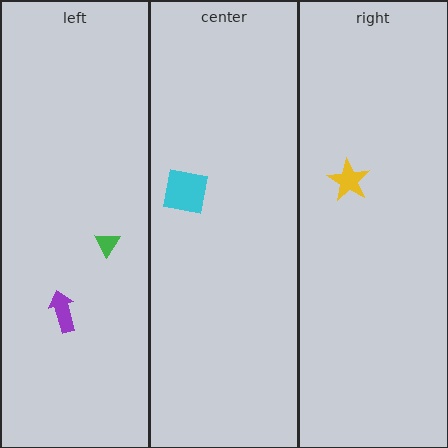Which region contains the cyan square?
The center region.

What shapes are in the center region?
The cyan square.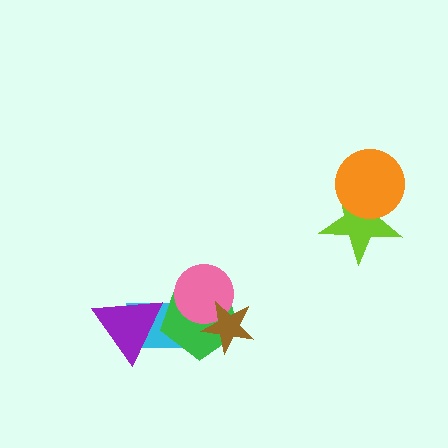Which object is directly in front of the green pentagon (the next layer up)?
The pink circle is directly in front of the green pentagon.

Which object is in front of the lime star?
The orange circle is in front of the lime star.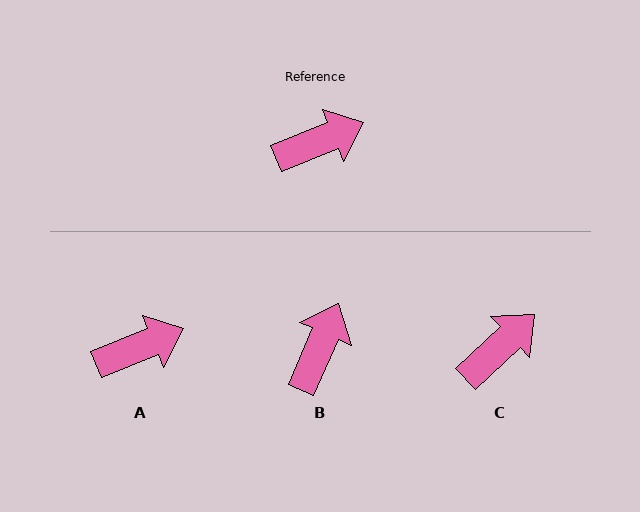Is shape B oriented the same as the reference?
No, it is off by about 44 degrees.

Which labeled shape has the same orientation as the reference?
A.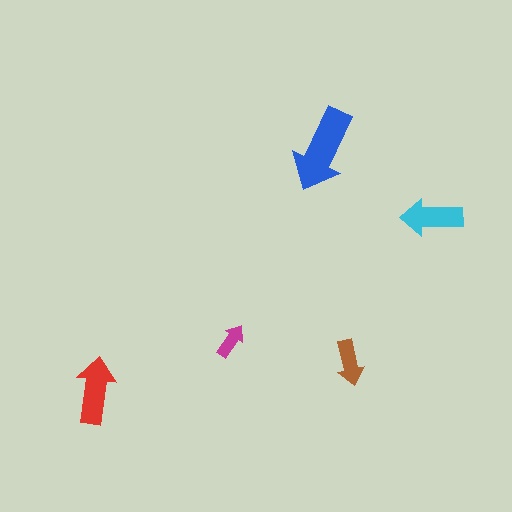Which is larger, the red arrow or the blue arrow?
The blue one.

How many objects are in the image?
There are 5 objects in the image.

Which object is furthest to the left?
The red arrow is leftmost.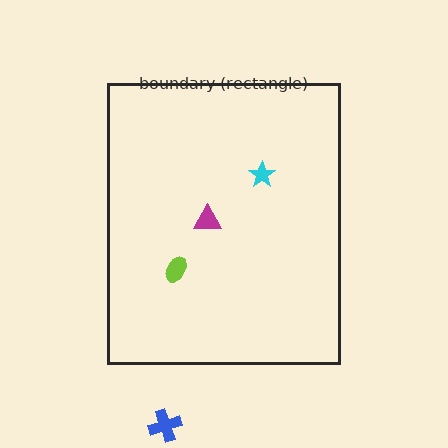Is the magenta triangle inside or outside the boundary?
Inside.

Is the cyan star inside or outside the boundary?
Inside.